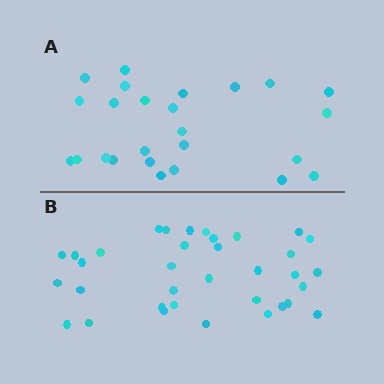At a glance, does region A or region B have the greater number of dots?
Region B (the bottom region) has more dots.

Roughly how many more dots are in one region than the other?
Region B has roughly 10 or so more dots than region A.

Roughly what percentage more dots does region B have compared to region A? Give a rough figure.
About 40% more.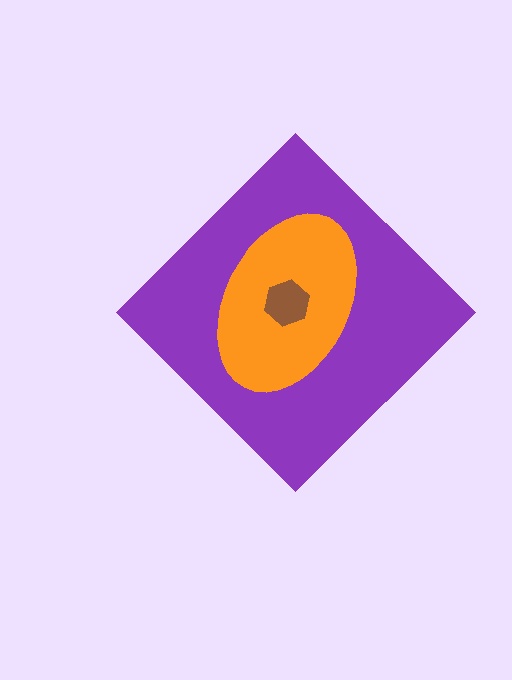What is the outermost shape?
The purple diamond.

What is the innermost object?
The brown hexagon.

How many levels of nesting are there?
3.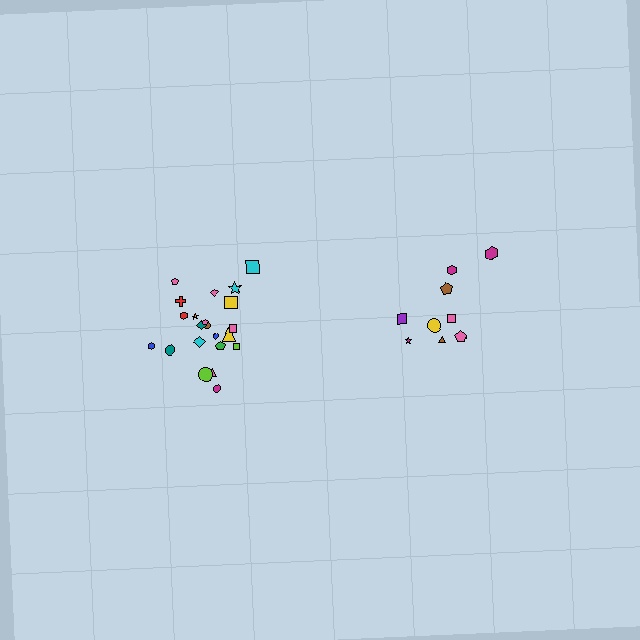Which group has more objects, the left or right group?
The left group.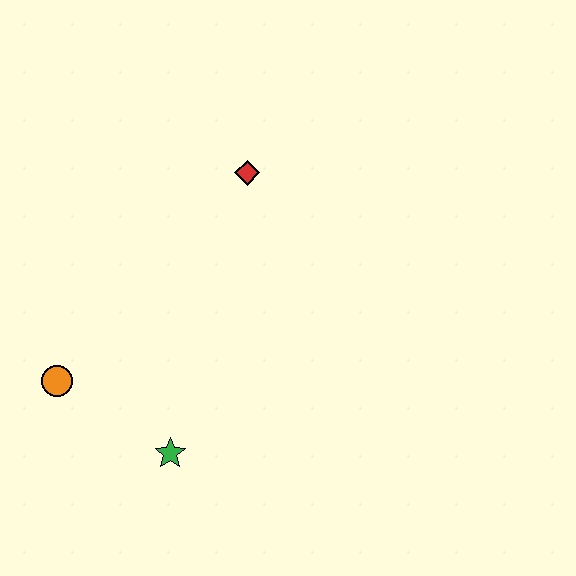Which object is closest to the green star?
The orange circle is closest to the green star.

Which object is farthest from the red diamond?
The green star is farthest from the red diamond.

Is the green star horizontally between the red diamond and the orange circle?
Yes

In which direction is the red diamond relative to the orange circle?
The red diamond is above the orange circle.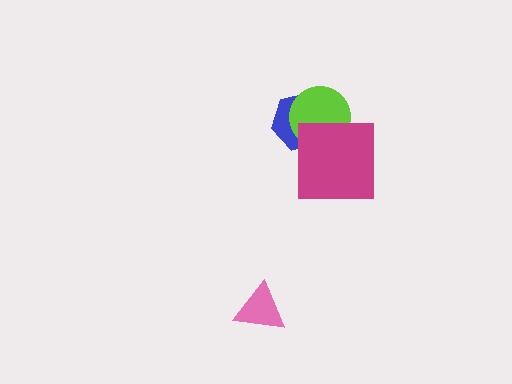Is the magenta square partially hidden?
No, no other shape covers it.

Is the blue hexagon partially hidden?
Yes, it is partially covered by another shape.